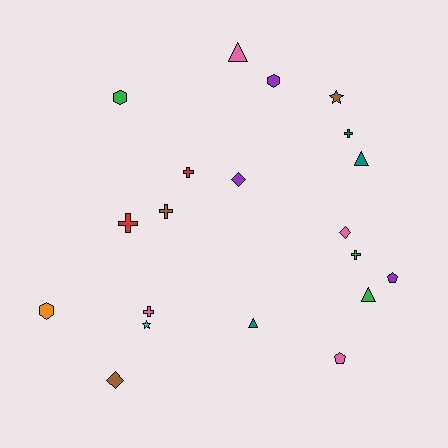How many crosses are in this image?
There are 6 crosses.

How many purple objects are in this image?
There are 3 purple objects.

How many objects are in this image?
There are 20 objects.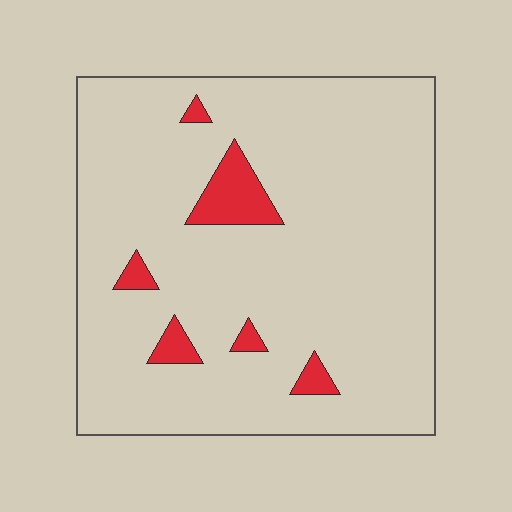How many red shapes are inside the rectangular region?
6.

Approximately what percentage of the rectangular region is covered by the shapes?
Approximately 5%.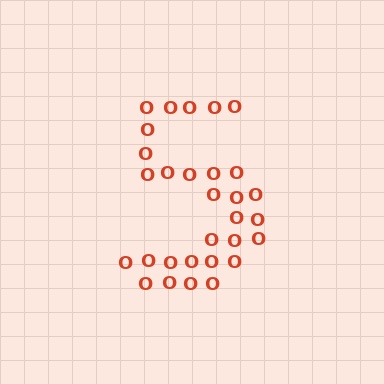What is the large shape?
The large shape is the digit 5.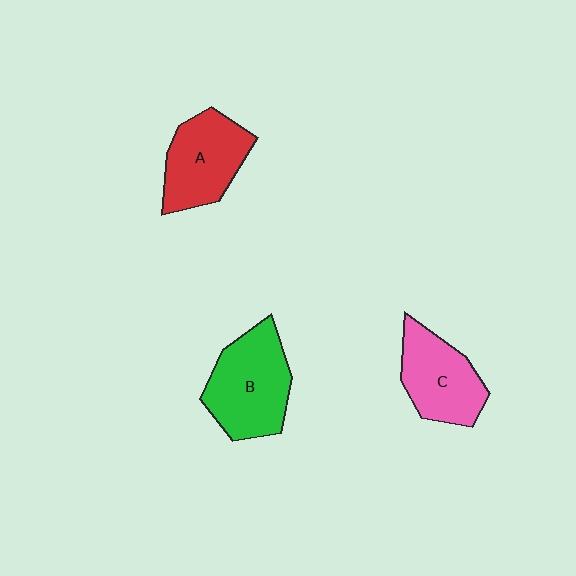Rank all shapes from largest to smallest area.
From largest to smallest: B (green), A (red), C (pink).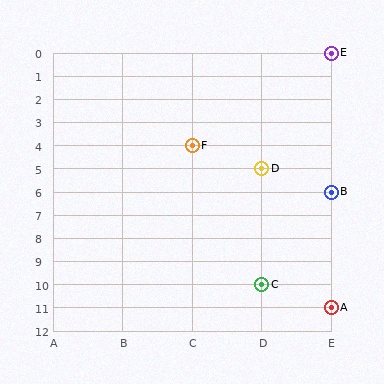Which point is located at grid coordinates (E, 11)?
Point A is at (E, 11).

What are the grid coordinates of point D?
Point D is at grid coordinates (D, 5).